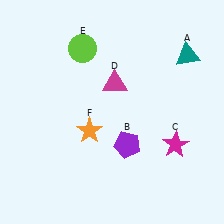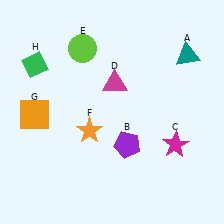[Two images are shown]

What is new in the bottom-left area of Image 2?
An orange square (G) was added in the bottom-left area of Image 2.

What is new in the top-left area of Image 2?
A green diamond (H) was added in the top-left area of Image 2.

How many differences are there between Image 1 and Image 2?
There are 2 differences between the two images.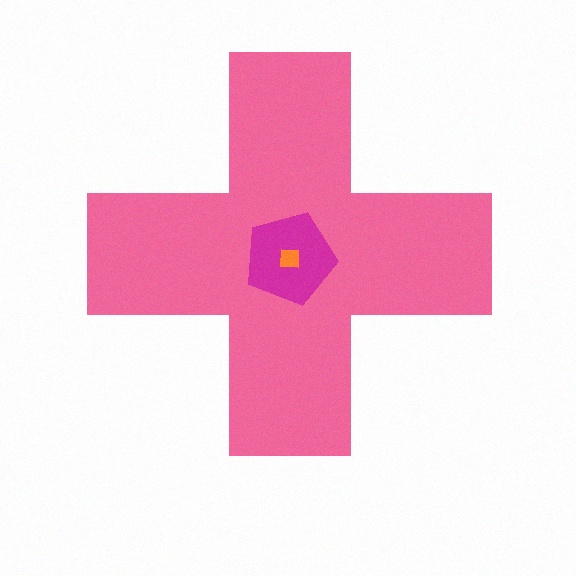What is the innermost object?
The orange square.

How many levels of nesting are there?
3.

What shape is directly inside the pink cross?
The magenta pentagon.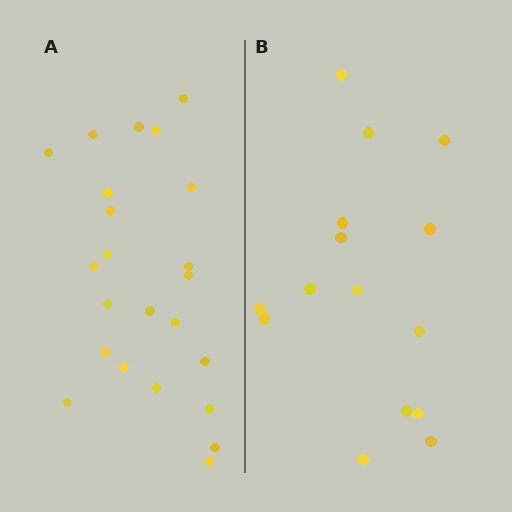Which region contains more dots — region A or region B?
Region A (the left region) has more dots.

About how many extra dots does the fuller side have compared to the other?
Region A has roughly 8 or so more dots than region B.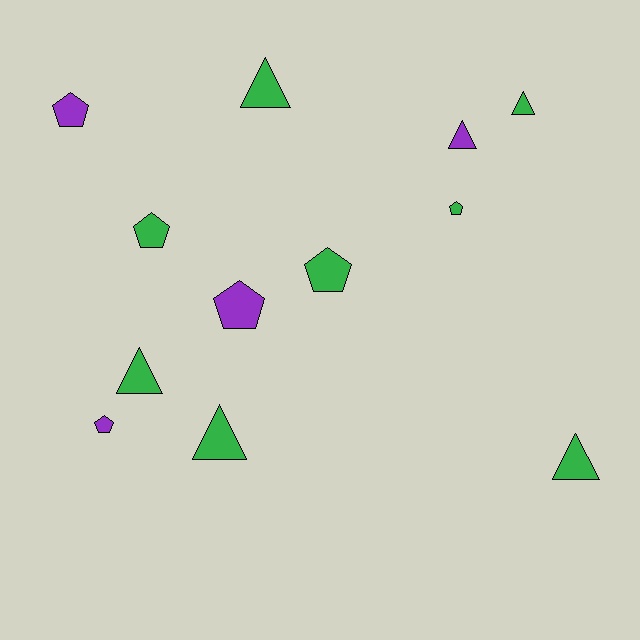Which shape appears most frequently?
Triangle, with 6 objects.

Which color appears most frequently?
Green, with 8 objects.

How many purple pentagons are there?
There are 3 purple pentagons.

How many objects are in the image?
There are 12 objects.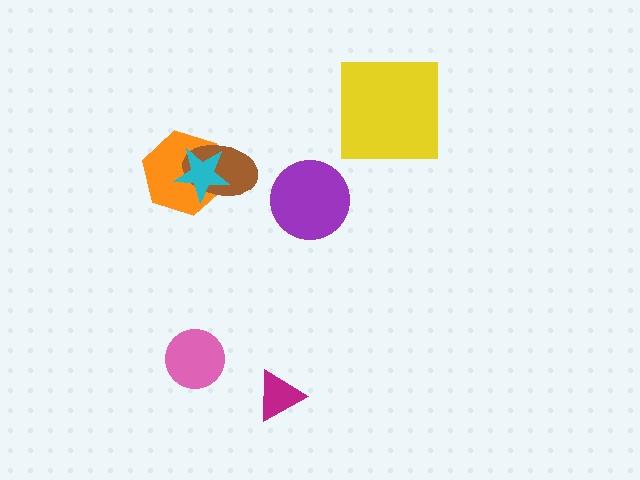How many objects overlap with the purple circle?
0 objects overlap with the purple circle.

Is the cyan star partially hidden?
No, no other shape covers it.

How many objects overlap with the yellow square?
0 objects overlap with the yellow square.